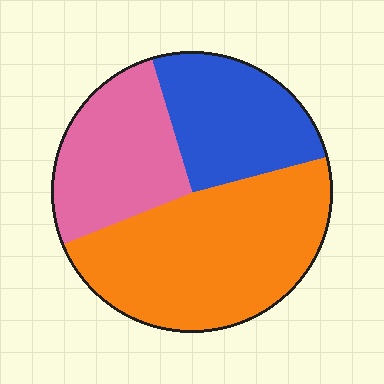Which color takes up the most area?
Orange, at roughly 50%.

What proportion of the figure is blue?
Blue takes up between a sixth and a third of the figure.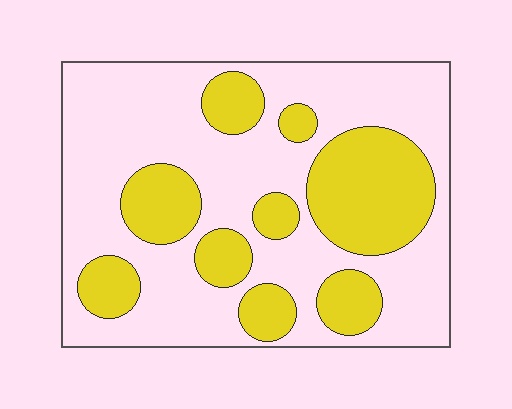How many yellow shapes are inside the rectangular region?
9.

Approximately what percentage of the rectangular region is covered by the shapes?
Approximately 35%.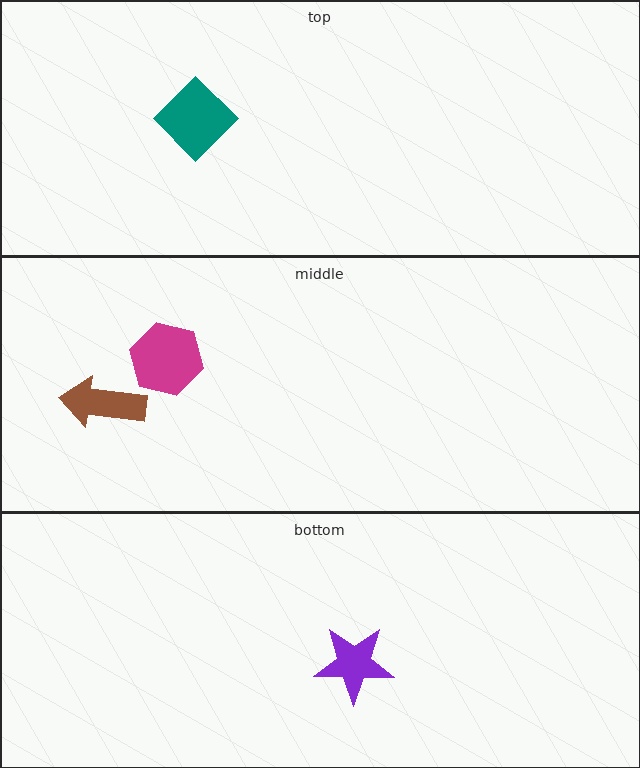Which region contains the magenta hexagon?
The middle region.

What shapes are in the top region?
The teal diamond.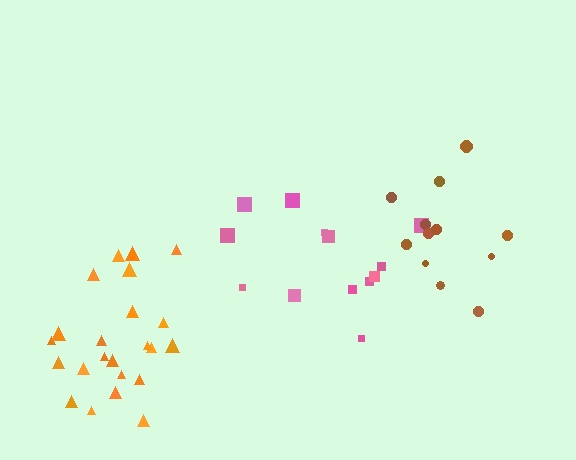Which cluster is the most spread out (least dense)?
Pink.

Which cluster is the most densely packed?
Orange.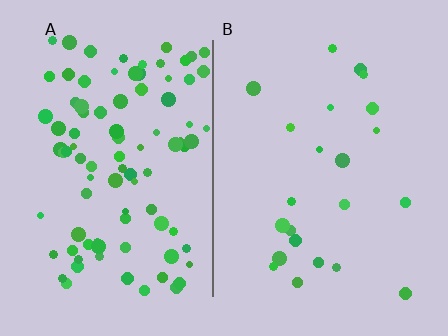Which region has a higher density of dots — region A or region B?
A (the left).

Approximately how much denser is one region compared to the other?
Approximately 4.1× — region A over region B.